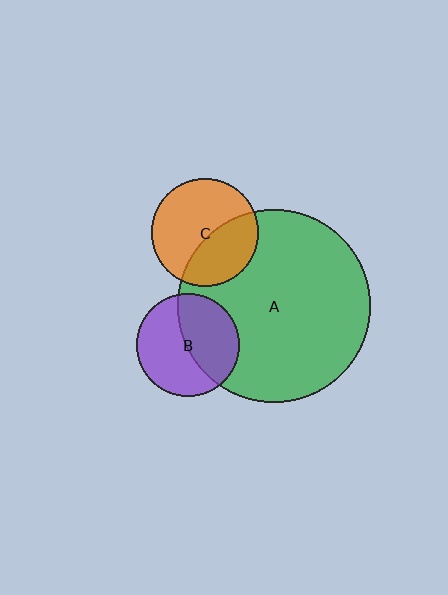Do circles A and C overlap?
Yes.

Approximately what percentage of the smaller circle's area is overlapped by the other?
Approximately 40%.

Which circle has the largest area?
Circle A (green).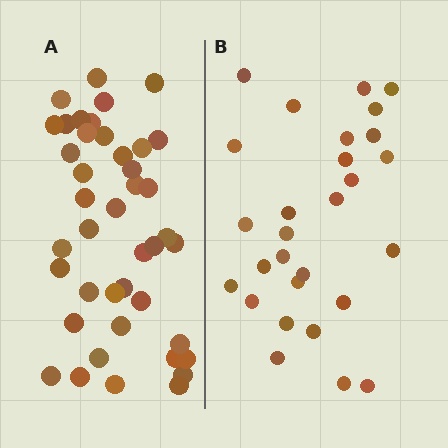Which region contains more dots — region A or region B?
Region A (the left region) has more dots.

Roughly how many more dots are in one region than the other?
Region A has approximately 15 more dots than region B.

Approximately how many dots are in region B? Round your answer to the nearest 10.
About 30 dots. (The exact count is 28, which rounds to 30.)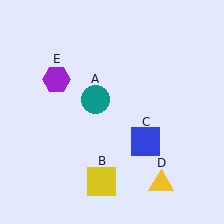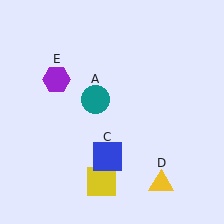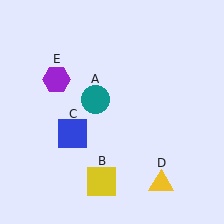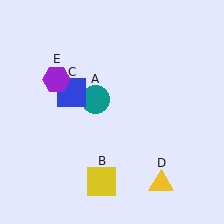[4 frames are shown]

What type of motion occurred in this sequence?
The blue square (object C) rotated clockwise around the center of the scene.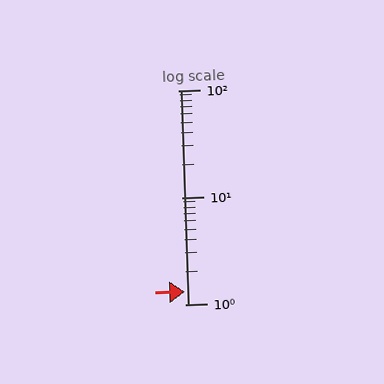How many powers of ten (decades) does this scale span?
The scale spans 2 decades, from 1 to 100.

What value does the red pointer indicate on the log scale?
The pointer indicates approximately 1.3.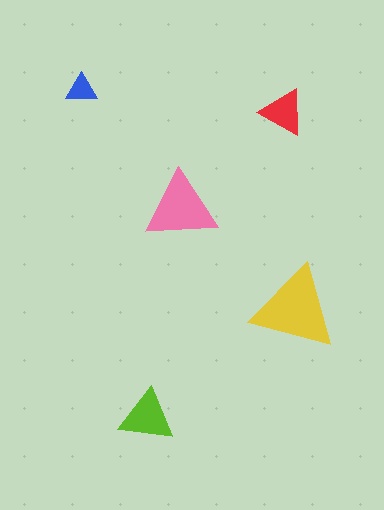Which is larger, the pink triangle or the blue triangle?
The pink one.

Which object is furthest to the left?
The blue triangle is leftmost.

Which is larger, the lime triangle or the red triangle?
The lime one.